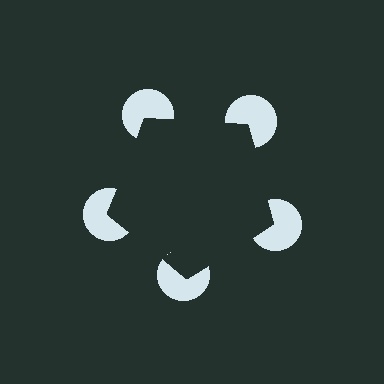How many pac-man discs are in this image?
There are 5 — one at each vertex of the illusory pentagon.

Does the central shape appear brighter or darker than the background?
It typically appears slightly darker than the background, even though no actual brightness change is drawn.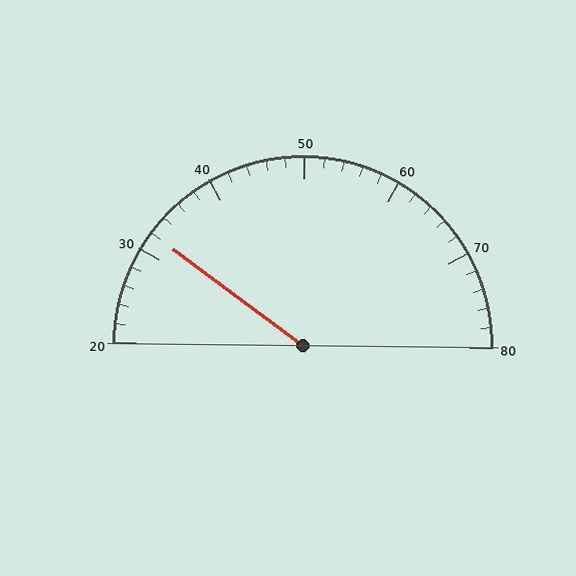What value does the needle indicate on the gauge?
The needle indicates approximately 32.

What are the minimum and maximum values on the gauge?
The gauge ranges from 20 to 80.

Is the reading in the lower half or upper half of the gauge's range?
The reading is in the lower half of the range (20 to 80).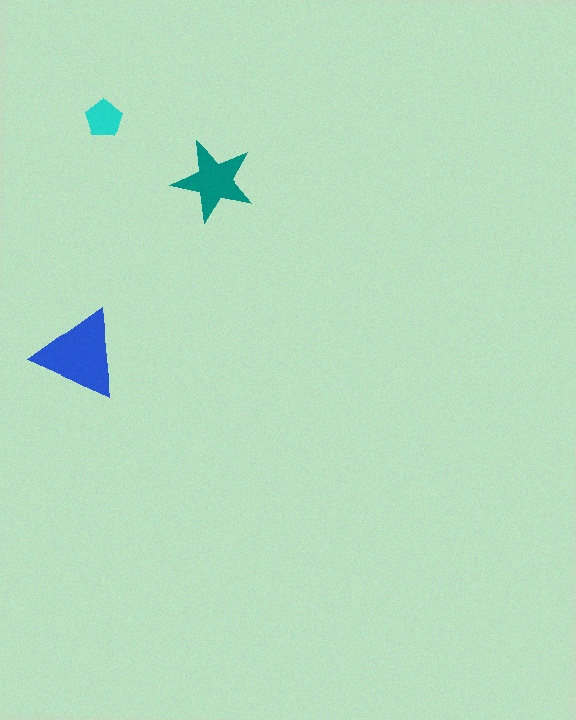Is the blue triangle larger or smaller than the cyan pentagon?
Larger.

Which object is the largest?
The blue triangle.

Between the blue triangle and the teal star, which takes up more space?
The blue triangle.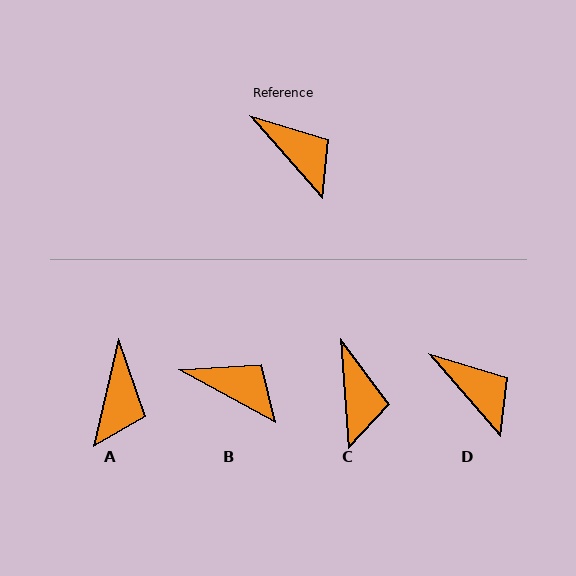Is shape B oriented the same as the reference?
No, it is off by about 20 degrees.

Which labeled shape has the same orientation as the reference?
D.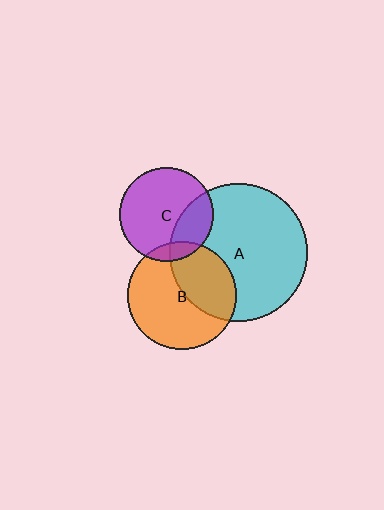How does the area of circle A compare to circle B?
Approximately 1.6 times.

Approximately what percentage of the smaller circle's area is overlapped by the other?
Approximately 25%.